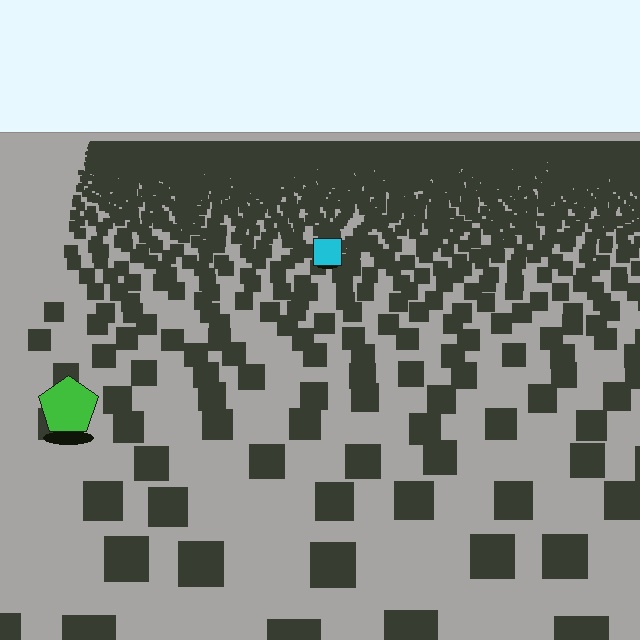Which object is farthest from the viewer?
The cyan square is farthest from the viewer. It appears smaller and the ground texture around it is denser.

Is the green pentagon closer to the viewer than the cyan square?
Yes. The green pentagon is closer — you can tell from the texture gradient: the ground texture is coarser near it.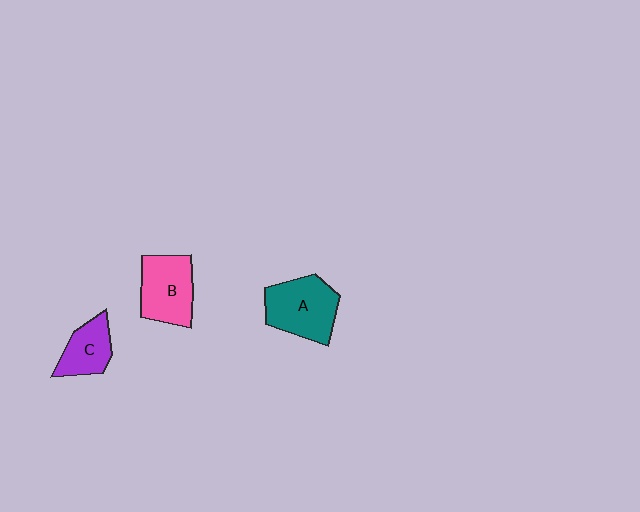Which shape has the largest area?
Shape A (teal).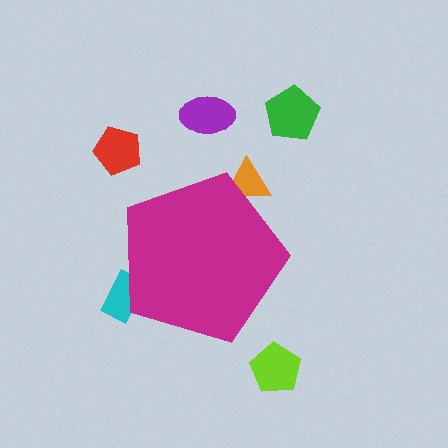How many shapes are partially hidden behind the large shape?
2 shapes are partially hidden.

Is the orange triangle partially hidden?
Yes, the orange triangle is partially hidden behind the magenta pentagon.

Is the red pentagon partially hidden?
No, the red pentagon is fully visible.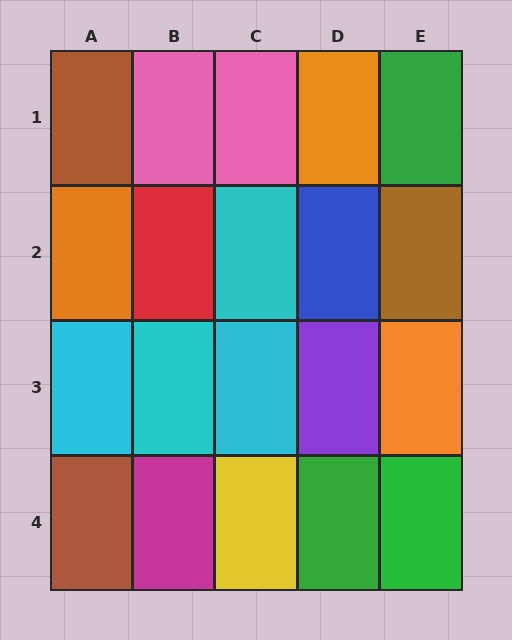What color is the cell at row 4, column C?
Yellow.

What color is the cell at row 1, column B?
Pink.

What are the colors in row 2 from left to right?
Orange, red, cyan, blue, brown.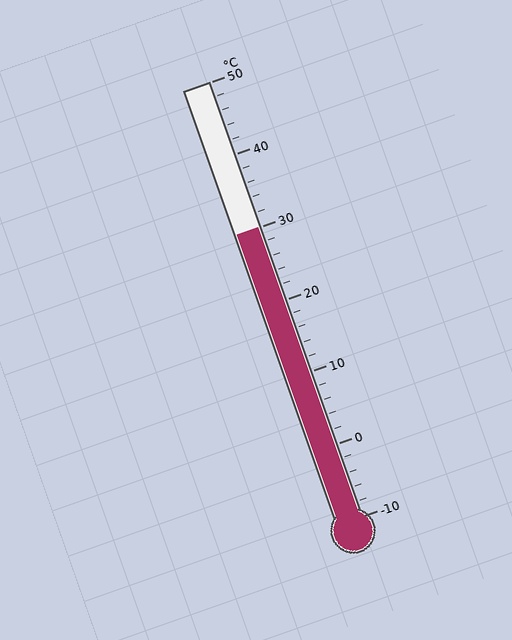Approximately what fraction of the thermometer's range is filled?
The thermometer is filled to approximately 65% of its range.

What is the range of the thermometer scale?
The thermometer scale ranges from -10°C to 50°C.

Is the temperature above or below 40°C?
The temperature is below 40°C.